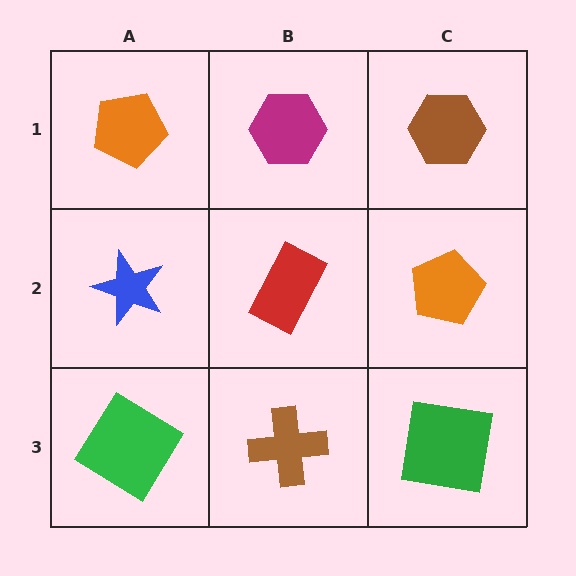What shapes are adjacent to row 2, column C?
A brown hexagon (row 1, column C), a green square (row 3, column C), a red rectangle (row 2, column B).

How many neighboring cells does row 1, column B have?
3.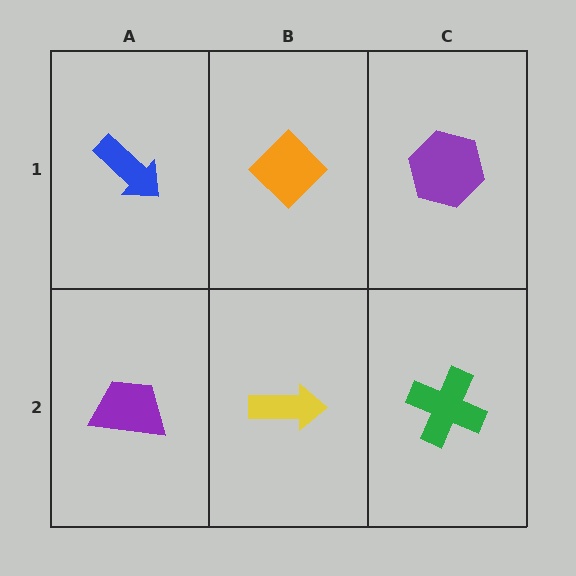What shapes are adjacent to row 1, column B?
A yellow arrow (row 2, column B), a blue arrow (row 1, column A), a purple hexagon (row 1, column C).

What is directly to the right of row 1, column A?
An orange diamond.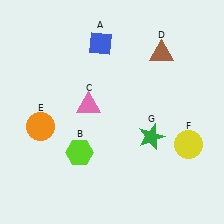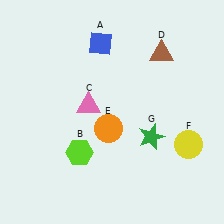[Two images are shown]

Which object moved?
The orange circle (E) moved right.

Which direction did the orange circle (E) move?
The orange circle (E) moved right.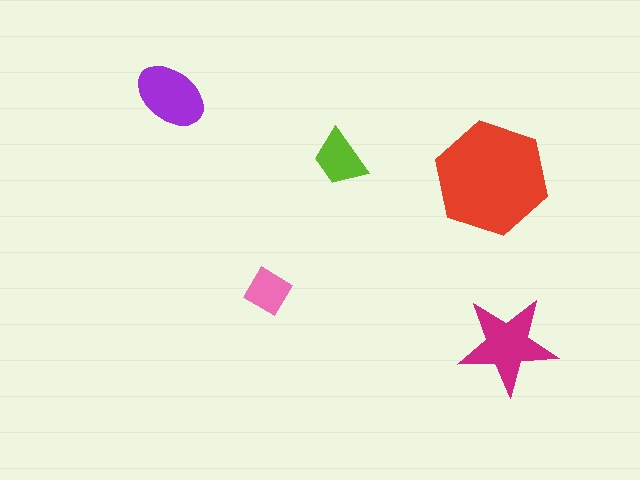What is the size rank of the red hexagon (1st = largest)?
1st.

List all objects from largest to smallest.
The red hexagon, the magenta star, the purple ellipse, the lime trapezoid, the pink diamond.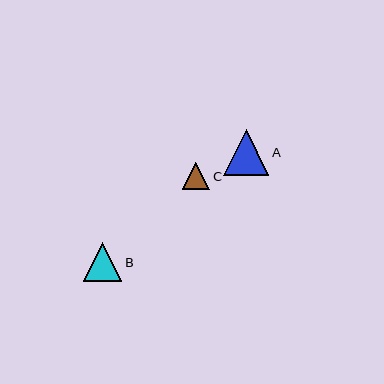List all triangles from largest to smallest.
From largest to smallest: A, B, C.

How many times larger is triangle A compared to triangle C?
Triangle A is approximately 1.6 times the size of triangle C.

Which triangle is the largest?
Triangle A is the largest with a size of approximately 45 pixels.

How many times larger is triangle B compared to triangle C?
Triangle B is approximately 1.4 times the size of triangle C.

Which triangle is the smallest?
Triangle C is the smallest with a size of approximately 28 pixels.